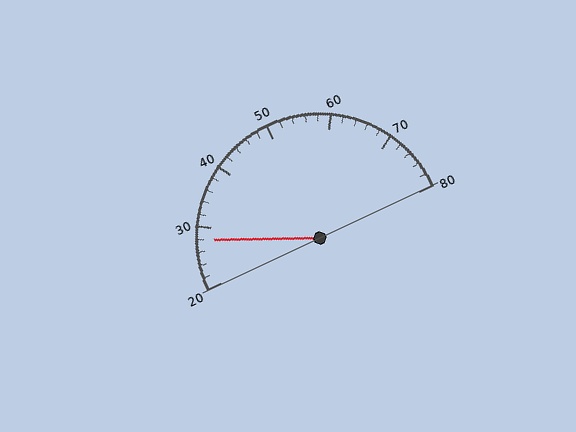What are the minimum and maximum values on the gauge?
The gauge ranges from 20 to 80.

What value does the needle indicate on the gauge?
The needle indicates approximately 28.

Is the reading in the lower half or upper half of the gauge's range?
The reading is in the lower half of the range (20 to 80).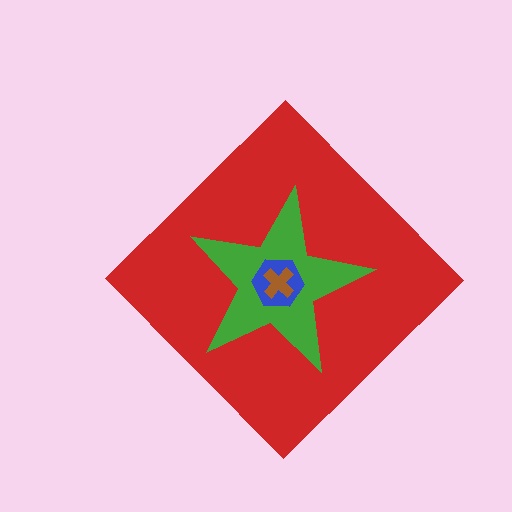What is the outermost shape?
The red diamond.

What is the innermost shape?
The brown cross.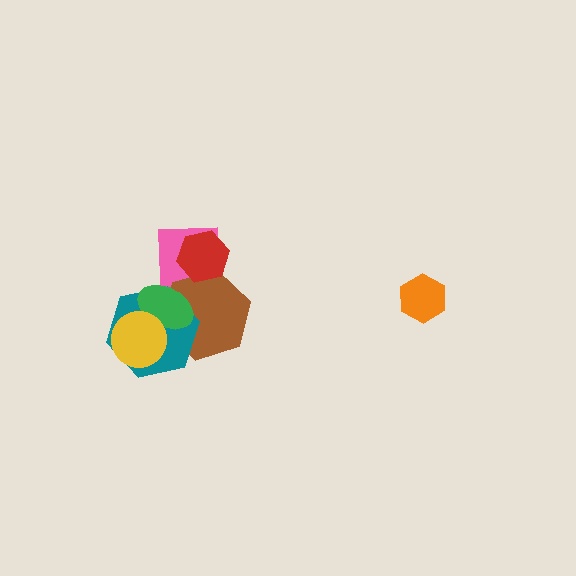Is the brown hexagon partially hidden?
Yes, it is partially covered by another shape.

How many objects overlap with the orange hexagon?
0 objects overlap with the orange hexagon.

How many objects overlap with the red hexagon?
2 objects overlap with the red hexagon.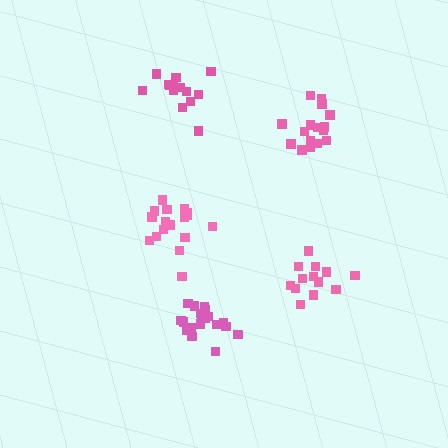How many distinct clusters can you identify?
There are 5 distinct clusters.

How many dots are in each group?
Group 1: 13 dots, Group 2: 19 dots, Group 3: 17 dots, Group 4: 14 dots, Group 5: 18 dots (81 total).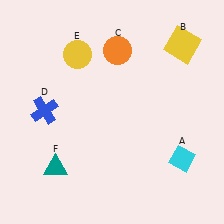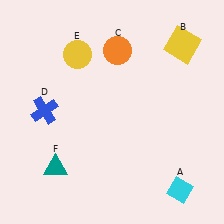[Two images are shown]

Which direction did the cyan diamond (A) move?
The cyan diamond (A) moved down.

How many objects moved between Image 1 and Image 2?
1 object moved between the two images.